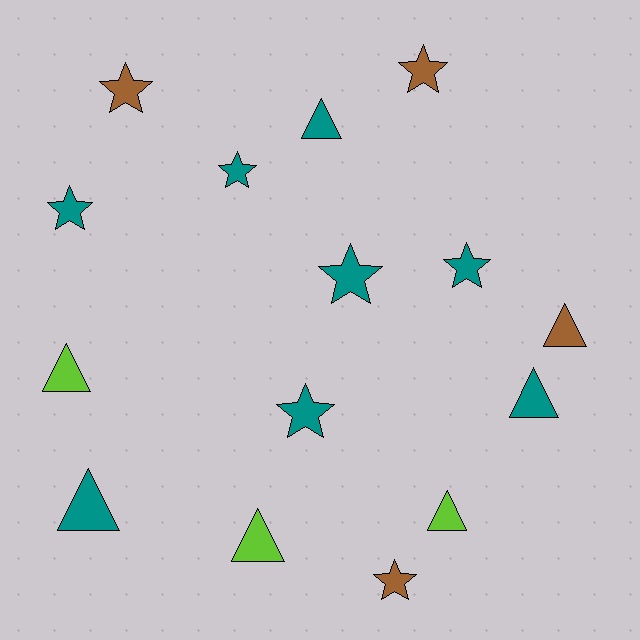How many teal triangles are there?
There are 3 teal triangles.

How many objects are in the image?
There are 15 objects.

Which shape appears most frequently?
Star, with 8 objects.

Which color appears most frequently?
Teal, with 8 objects.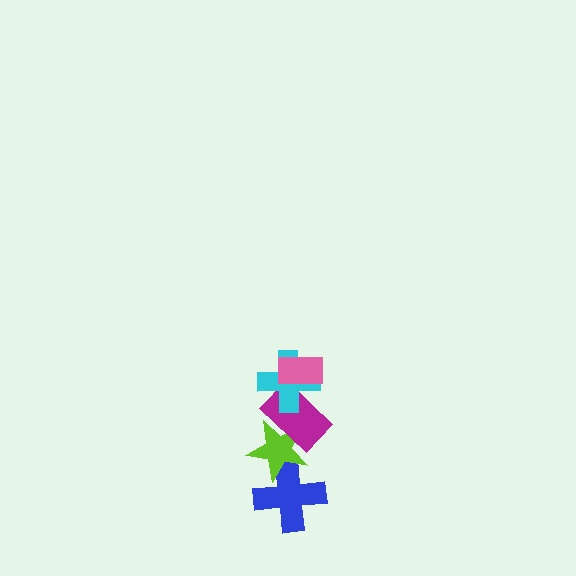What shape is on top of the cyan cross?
The pink rectangle is on top of the cyan cross.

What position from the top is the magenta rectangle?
The magenta rectangle is 3rd from the top.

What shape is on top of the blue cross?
The lime star is on top of the blue cross.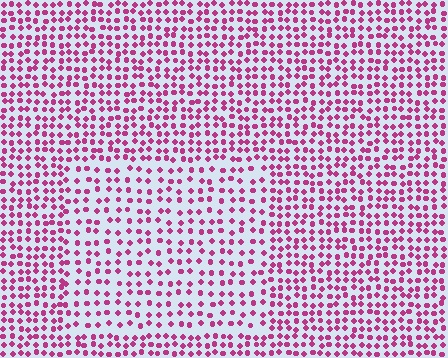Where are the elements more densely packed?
The elements are more densely packed outside the rectangle boundary.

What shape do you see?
I see a rectangle.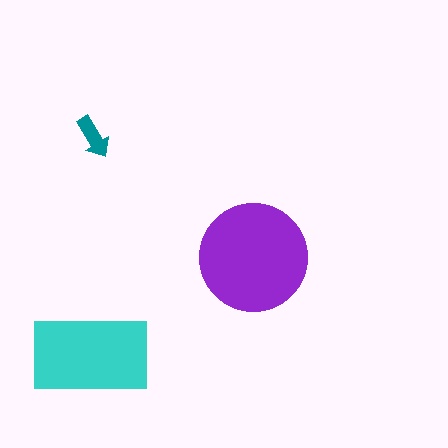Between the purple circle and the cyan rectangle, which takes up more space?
The purple circle.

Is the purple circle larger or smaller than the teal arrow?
Larger.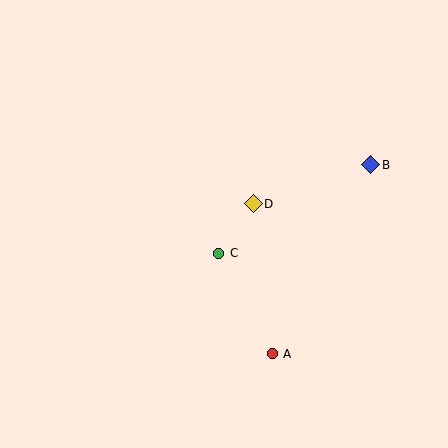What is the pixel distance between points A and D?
The distance between A and D is 151 pixels.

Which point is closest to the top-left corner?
Point D is closest to the top-left corner.